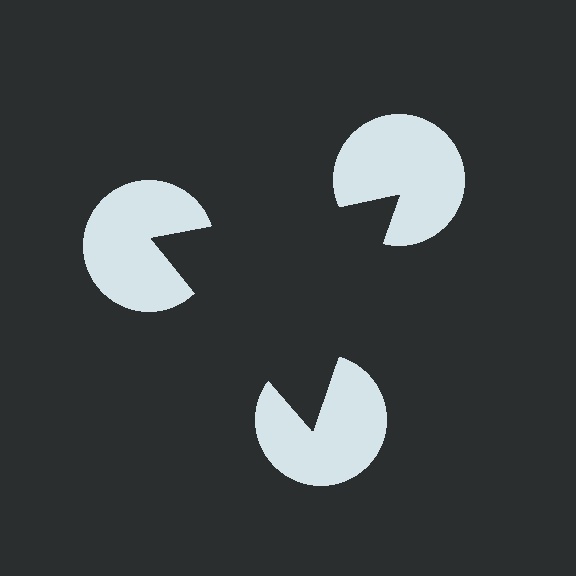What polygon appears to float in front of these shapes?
An illusory triangle — its edges are inferred from the aligned wedge cuts in the pac-man discs, not physically drawn.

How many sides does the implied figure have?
3 sides.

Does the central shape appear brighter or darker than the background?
It typically appears slightly darker than the background, even though no actual brightness change is drawn.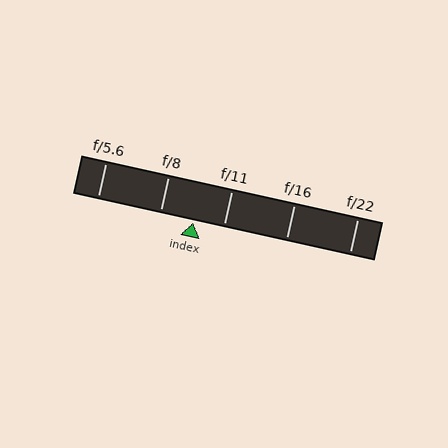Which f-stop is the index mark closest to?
The index mark is closest to f/11.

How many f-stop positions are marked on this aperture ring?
There are 5 f-stop positions marked.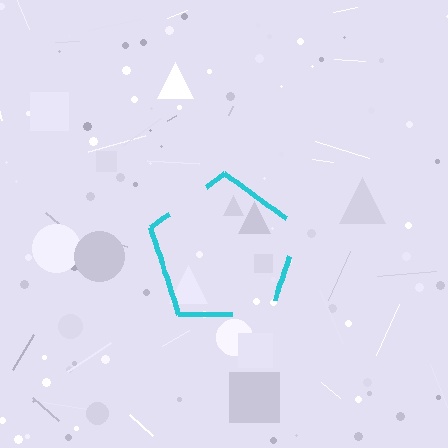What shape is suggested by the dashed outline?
The dashed outline suggests a pentagon.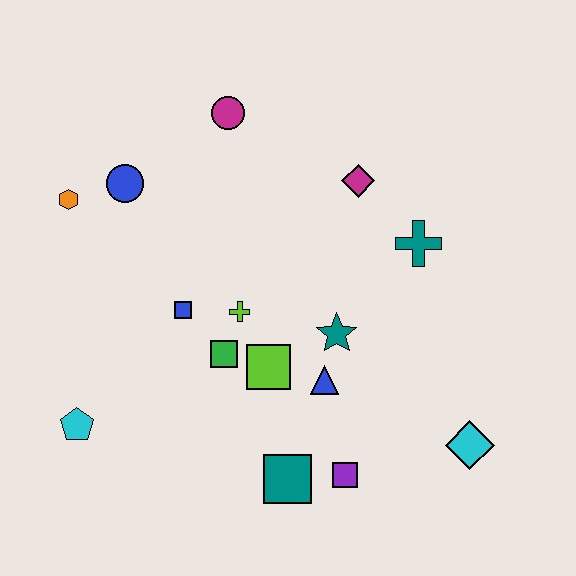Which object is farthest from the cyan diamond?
The orange hexagon is farthest from the cyan diamond.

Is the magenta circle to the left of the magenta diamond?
Yes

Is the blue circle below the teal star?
No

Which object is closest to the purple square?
The teal square is closest to the purple square.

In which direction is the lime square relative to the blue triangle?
The lime square is to the left of the blue triangle.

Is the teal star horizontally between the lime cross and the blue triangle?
No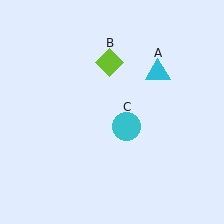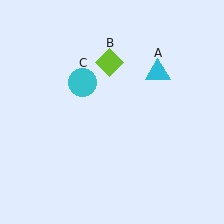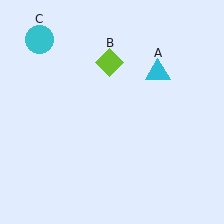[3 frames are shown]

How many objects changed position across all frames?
1 object changed position: cyan circle (object C).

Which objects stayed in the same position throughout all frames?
Cyan triangle (object A) and lime diamond (object B) remained stationary.